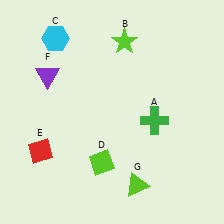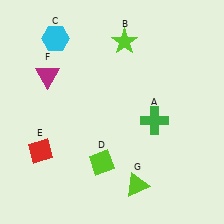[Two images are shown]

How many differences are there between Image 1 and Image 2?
There is 1 difference between the two images.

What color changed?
The triangle (F) changed from purple in Image 1 to magenta in Image 2.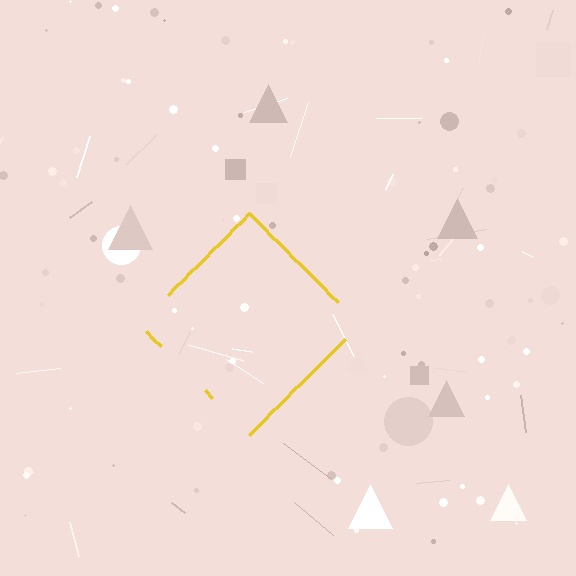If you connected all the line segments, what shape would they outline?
They would outline a diamond.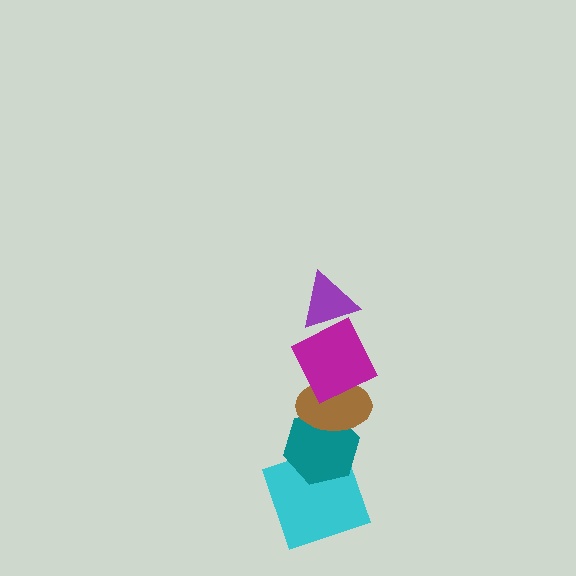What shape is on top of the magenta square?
The purple triangle is on top of the magenta square.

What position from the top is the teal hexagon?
The teal hexagon is 4th from the top.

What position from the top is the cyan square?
The cyan square is 5th from the top.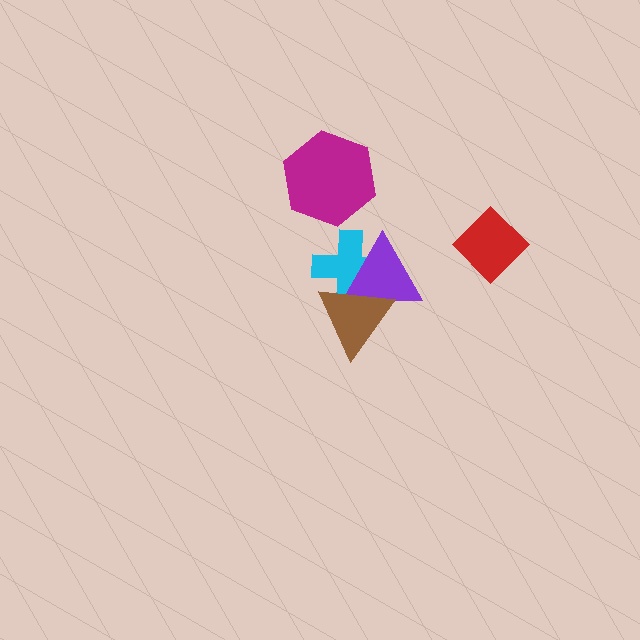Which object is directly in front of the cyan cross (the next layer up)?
The purple triangle is directly in front of the cyan cross.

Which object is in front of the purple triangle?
The brown triangle is in front of the purple triangle.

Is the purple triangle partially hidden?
Yes, it is partially covered by another shape.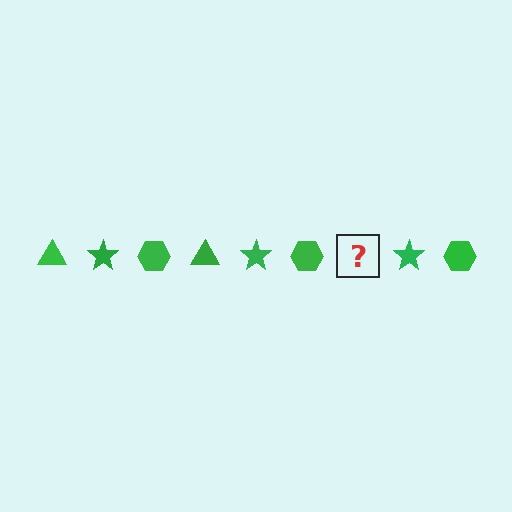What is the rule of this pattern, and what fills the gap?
The rule is that the pattern cycles through triangle, star, hexagon shapes in green. The gap should be filled with a green triangle.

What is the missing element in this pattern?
The missing element is a green triangle.